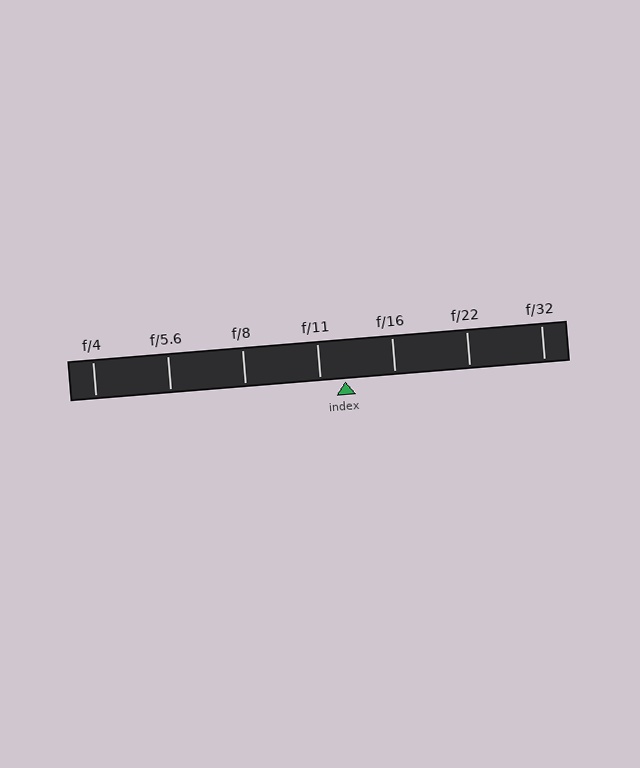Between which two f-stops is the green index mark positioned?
The index mark is between f/11 and f/16.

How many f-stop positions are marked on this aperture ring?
There are 7 f-stop positions marked.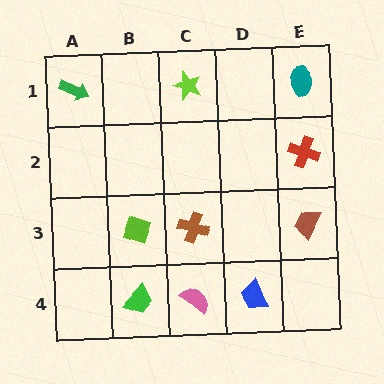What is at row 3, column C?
A brown cross.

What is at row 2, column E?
A red cross.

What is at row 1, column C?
A lime star.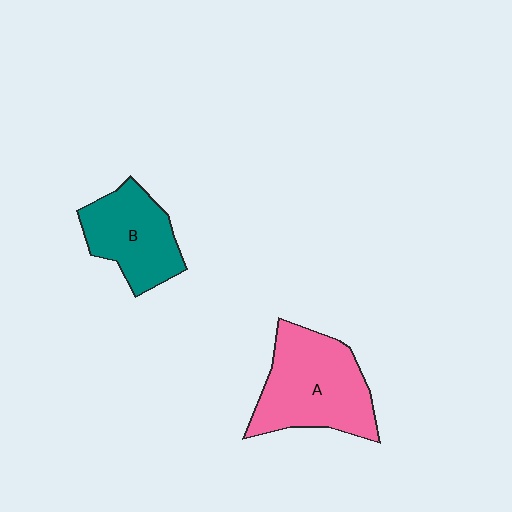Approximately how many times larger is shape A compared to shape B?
Approximately 1.4 times.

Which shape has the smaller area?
Shape B (teal).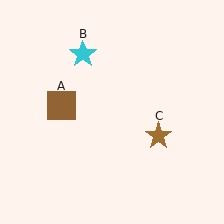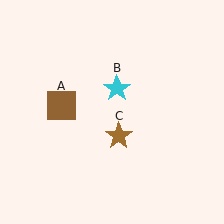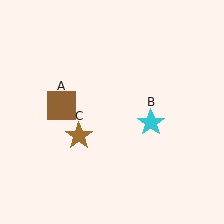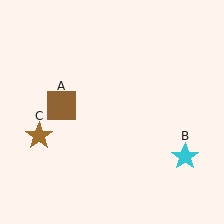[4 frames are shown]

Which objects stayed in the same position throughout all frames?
Brown square (object A) remained stationary.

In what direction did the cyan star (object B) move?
The cyan star (object B) moved down and to the right.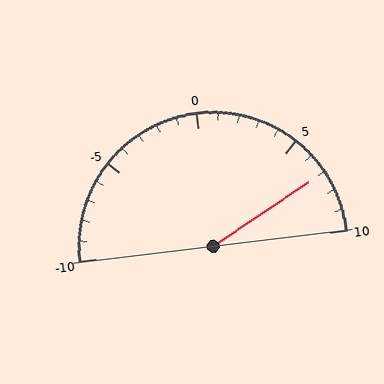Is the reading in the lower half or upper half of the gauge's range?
The reading is in the upper half of the range (-10 to 10).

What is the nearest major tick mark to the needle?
The nearest major tick mark is 5.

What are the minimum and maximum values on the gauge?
The gauge ranges from -10 to 10.